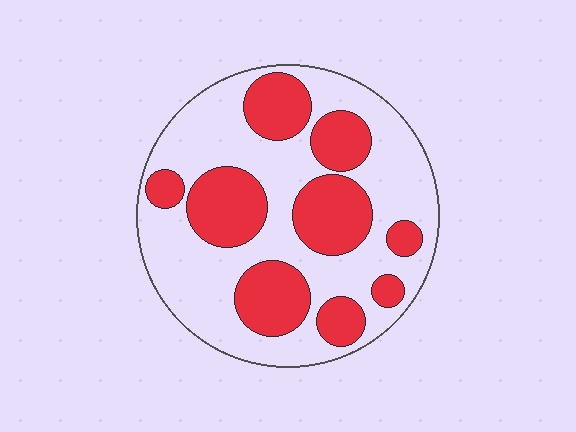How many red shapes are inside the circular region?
9.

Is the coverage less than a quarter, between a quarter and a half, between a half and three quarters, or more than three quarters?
Between a quarter and a half.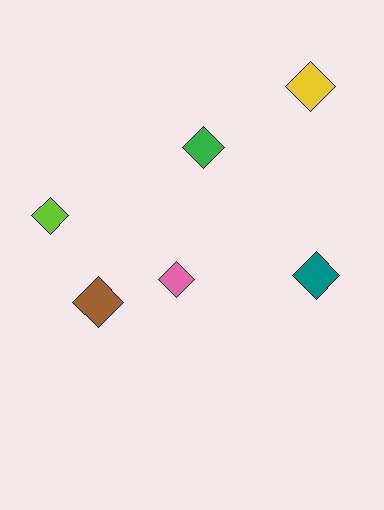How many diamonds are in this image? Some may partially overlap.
There are 6 diamonds.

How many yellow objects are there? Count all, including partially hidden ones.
There is 1 yellow object.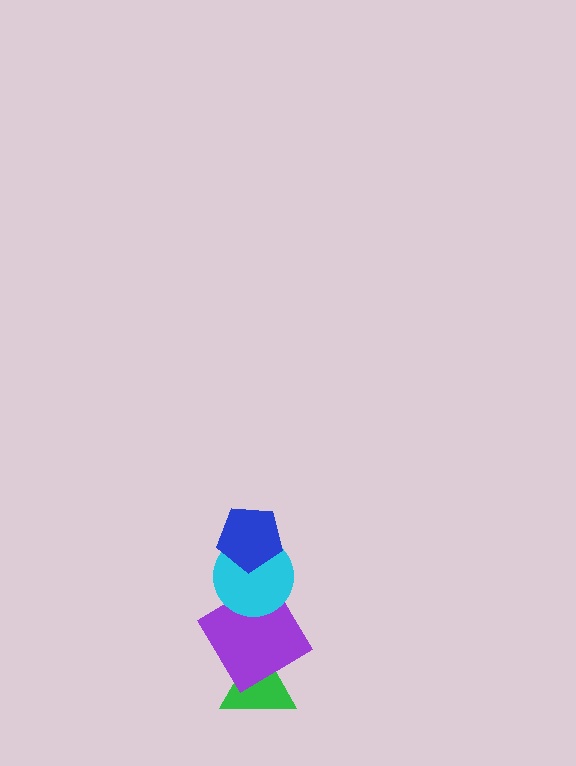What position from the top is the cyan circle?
The cyan circle is 2nd from the top.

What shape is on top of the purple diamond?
The cyan circle is on top of the purple diamond.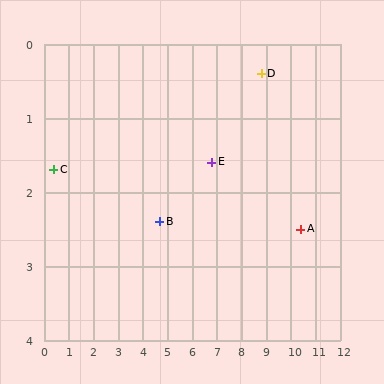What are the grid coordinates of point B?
Point B is at approximately (4.7, 2.4).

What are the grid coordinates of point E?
Point E is at approximately (6.8, 1.6).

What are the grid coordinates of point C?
Point C is at approximately (0.4, 1.7).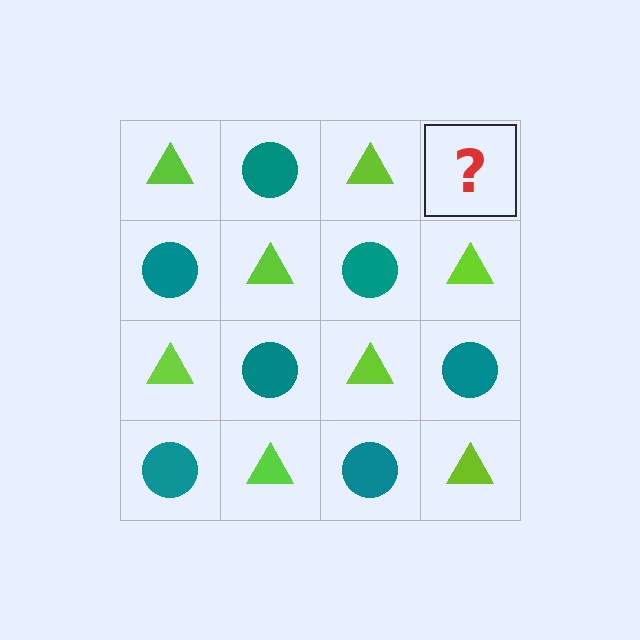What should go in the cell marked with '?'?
The missing cell should contain a teal circle.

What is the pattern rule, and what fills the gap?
The rule is that it alternates lime triangle and teal circle in a checkerboard pattern. The gap should be filled with a teal circle.